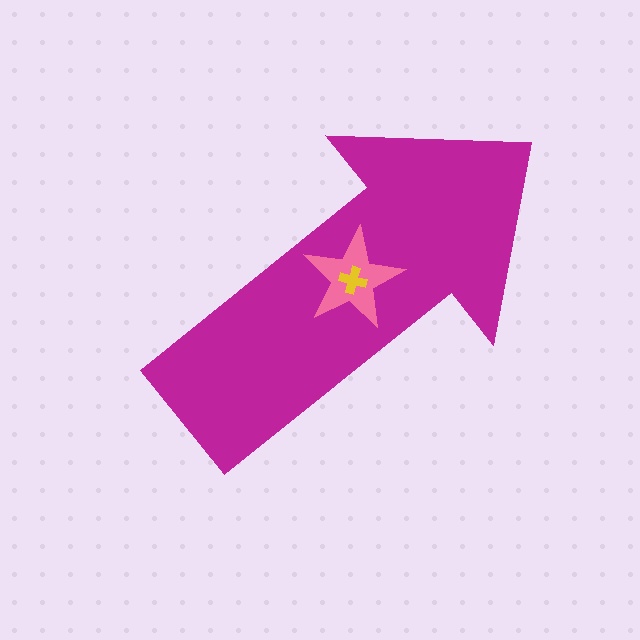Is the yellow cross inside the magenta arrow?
Yes.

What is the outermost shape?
The magenta arrow.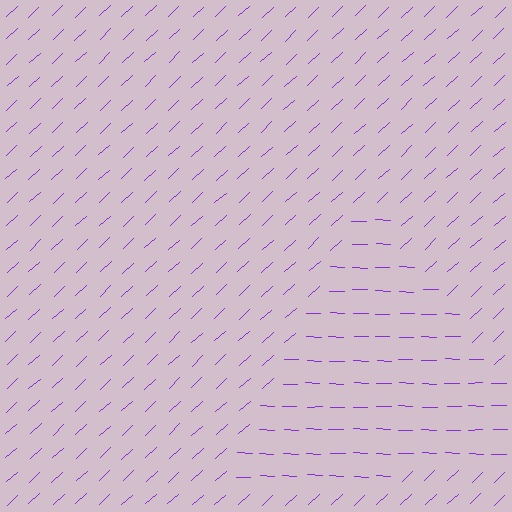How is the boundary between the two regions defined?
The boundary is defined purely by a change in line orientation (approximately 45 degrees difference). All lines are the same color and thickness.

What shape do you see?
I see a triangle.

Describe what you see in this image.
The image is filled with small purple line segments. A triangle region in the image has lines oriented differently from the surrounding lines, creating a visible texture boundary.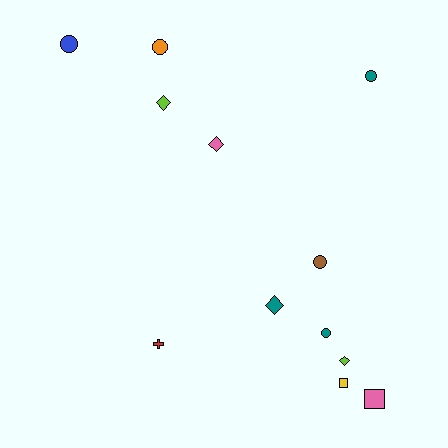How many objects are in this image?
There are 12 objects.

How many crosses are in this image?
There is 1 cross.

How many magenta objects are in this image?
There are no magenta objects.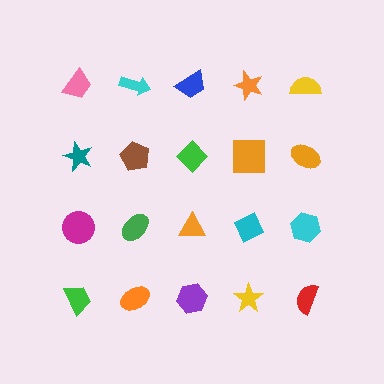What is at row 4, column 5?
A red semicircle.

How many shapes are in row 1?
5 shapes.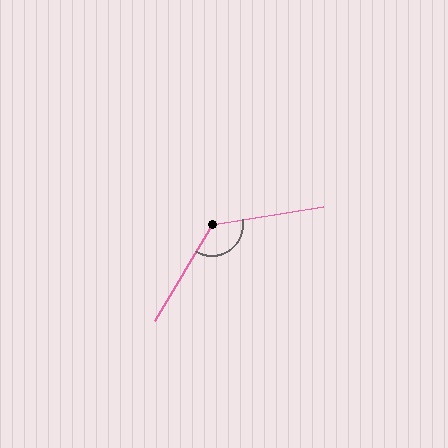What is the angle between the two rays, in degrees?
Approximately 130 degrees.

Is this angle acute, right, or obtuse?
It is obtuse.